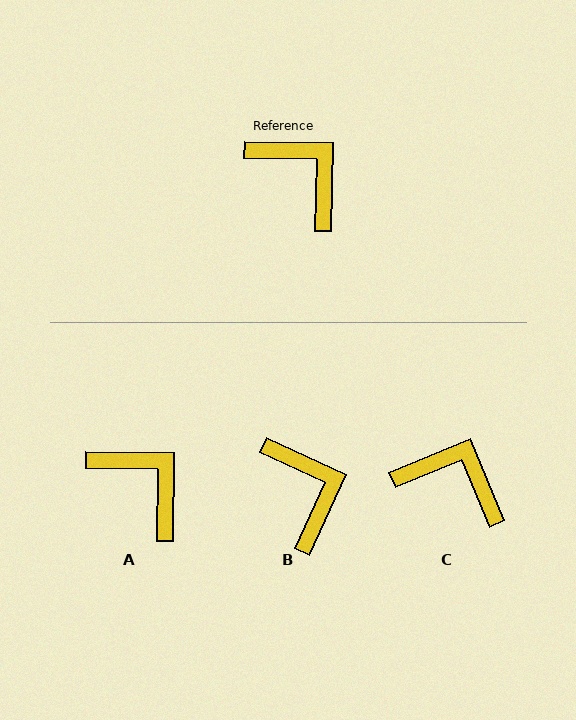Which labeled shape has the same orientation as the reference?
A.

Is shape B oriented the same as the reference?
No, it is off by about 24 degrees.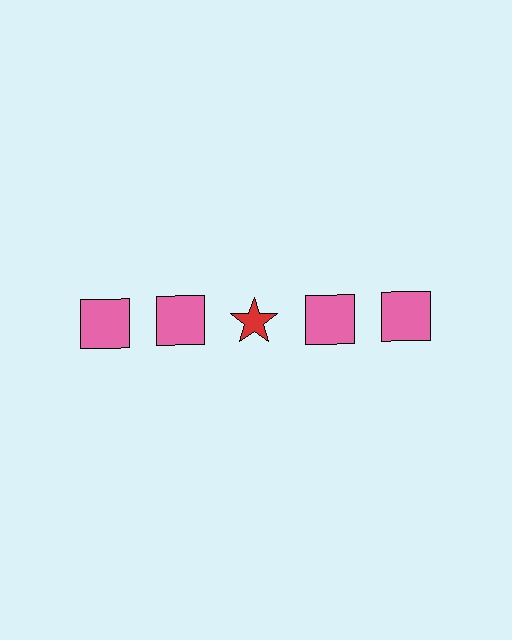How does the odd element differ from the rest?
It differs in both color (red instead of pink) and shape (star instead of square).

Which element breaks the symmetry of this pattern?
The red star in the top row, center column breaks the symmetry. All other shapes are pink squares.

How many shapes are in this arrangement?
There are 5 shapes arranged in a grid pattern.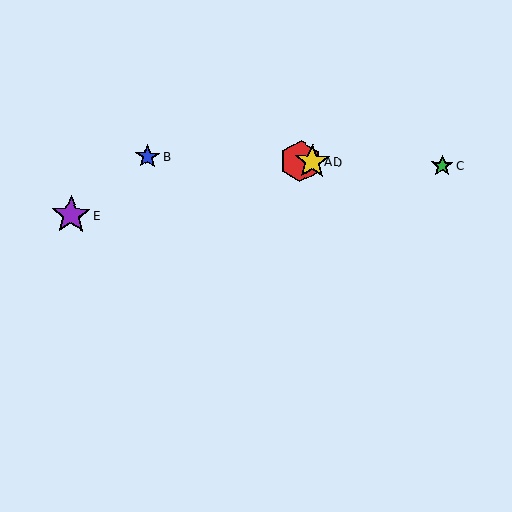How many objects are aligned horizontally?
4 objects (A, B, C, D) are aligned horizontally.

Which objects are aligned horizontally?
Objects A, B, C, D are aligned horizontally.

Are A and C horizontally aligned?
Yes, both are at y≈161.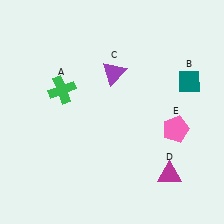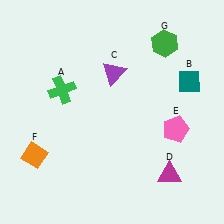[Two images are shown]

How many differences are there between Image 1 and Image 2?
There are 2 differences between the two images.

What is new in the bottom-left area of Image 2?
An orange diamond (F) was added in the bottom-left area of Image 2.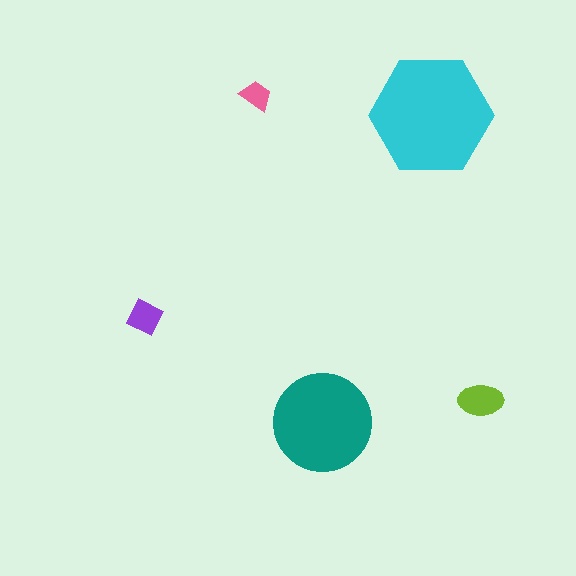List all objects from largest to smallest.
The cyan hexagon, the teal circle, the lime ellipse, the purple diamond, the pink trapezoid.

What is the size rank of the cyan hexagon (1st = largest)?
1st.